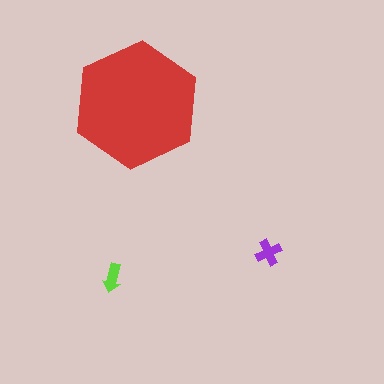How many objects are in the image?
There are 3 objects in the image.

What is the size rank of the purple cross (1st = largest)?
2nd.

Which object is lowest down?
The lime arrow is bottommost.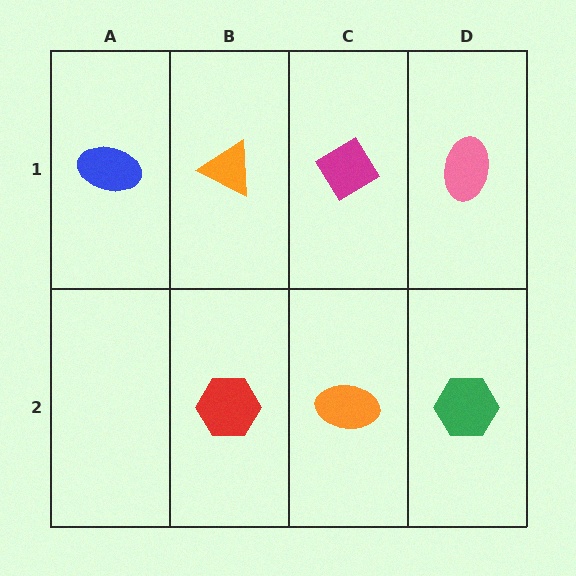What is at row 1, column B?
An orange triangle.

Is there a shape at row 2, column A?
No, that cell is empty.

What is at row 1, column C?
A magenta diamond.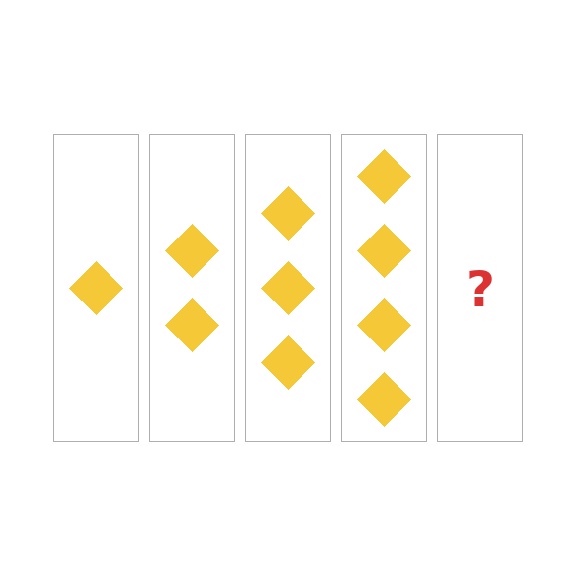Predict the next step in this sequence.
The next step is 5 diamonds.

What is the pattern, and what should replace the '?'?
The pattern is that each step adds one more diamond. The '?' should be 5 diamonds.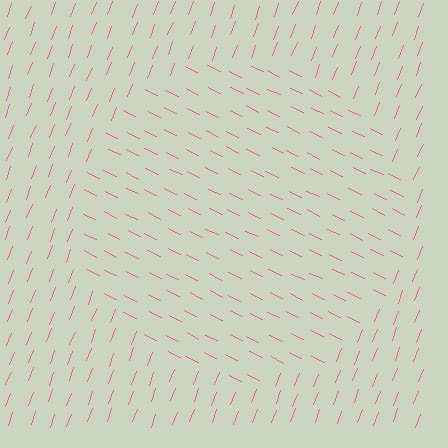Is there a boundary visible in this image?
Yes, there is a texture boundary formed by a change in line orientation.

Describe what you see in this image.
The image is filled with small pink line segments. A circle region in the image has lines oriented differently from the surrounding lines, creating a visible texture boundary.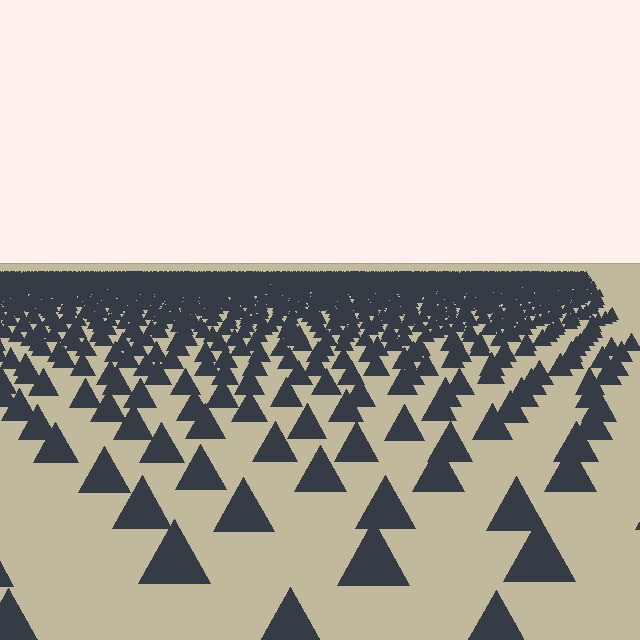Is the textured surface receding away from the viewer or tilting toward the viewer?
The surface is receding away from the viewer. Texture elements get smaller and denser toward the top.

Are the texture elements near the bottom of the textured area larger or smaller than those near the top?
Larger. Near the bottom, elements are closer to the viewer and appear at a bigger on-screen size.